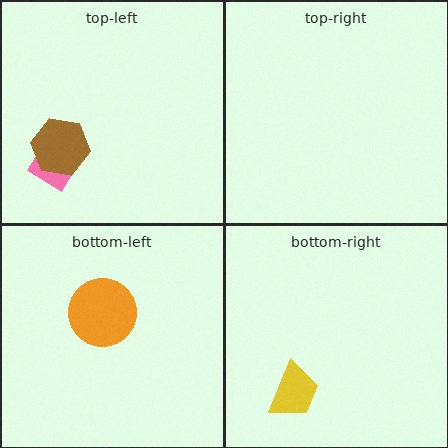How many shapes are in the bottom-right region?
1.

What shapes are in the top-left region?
The pink diamond, the brown hexagon.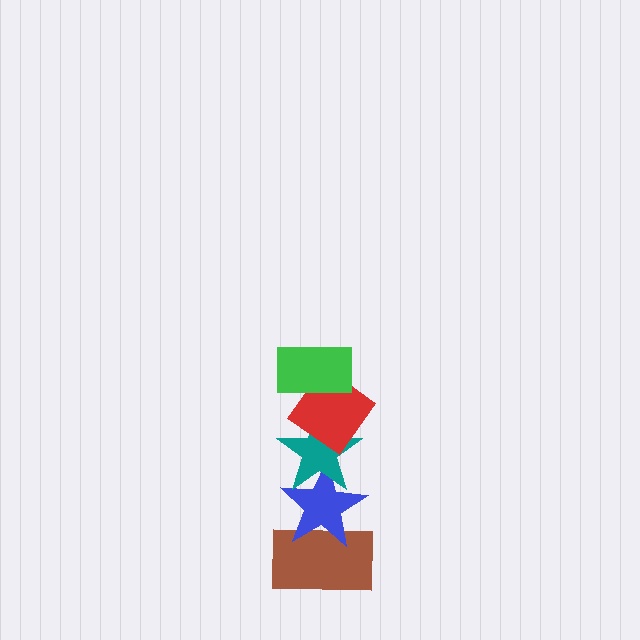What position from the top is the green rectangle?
The green rectangle is 1st from the top.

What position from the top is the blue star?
The blue star is 4th from the top.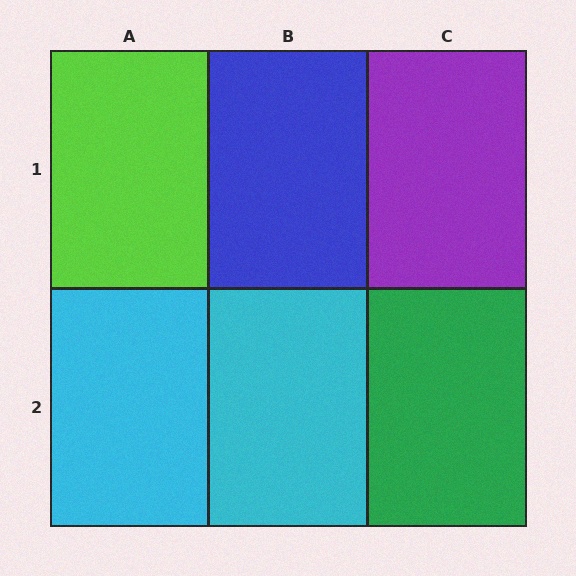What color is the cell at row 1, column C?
Purple.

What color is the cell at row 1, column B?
Blue.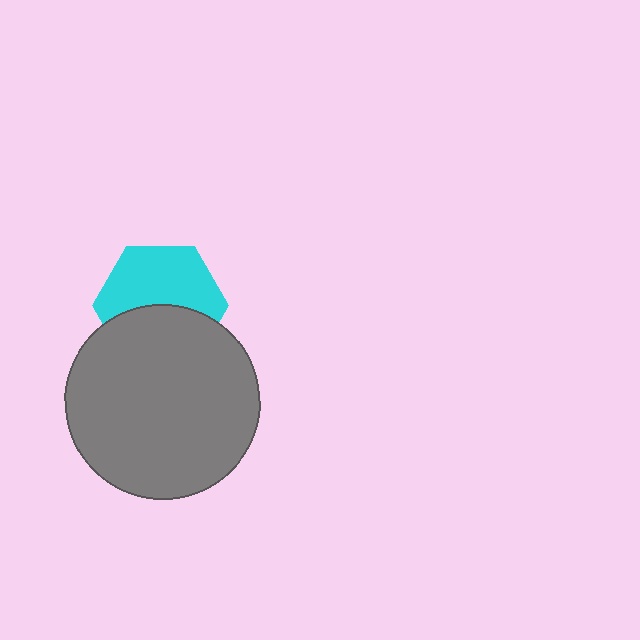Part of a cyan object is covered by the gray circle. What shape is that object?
It is a hexagon.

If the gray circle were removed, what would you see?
You would see the complete cyan hexagon.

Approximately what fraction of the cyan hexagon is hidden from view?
Roughly 44% of the cyan hexagon is hidden behind the gray circle.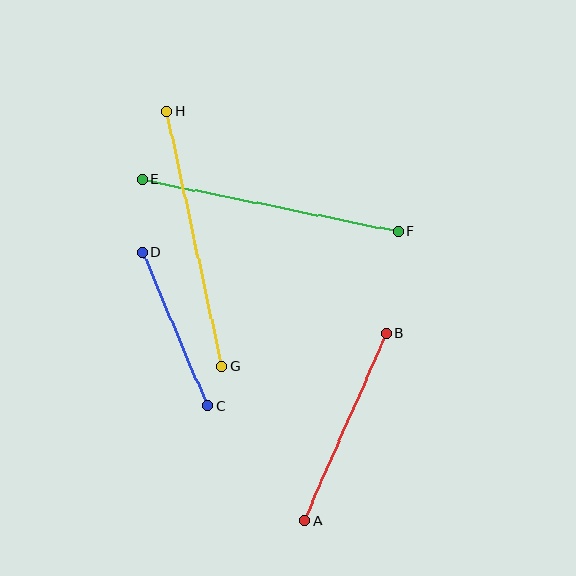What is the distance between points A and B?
The distance is approximately 204 pixels.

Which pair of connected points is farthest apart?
Points G and H are farthest apart.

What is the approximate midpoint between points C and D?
The midpoint is at approximately (175, 329) pixels.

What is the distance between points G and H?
The distance is approximately 261 pixels.